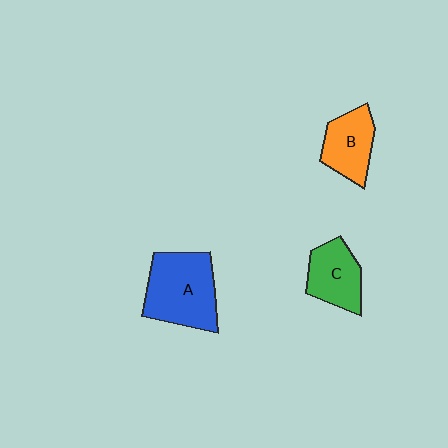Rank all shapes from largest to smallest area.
From largest to smallest: A (blue), C (green), B (orange).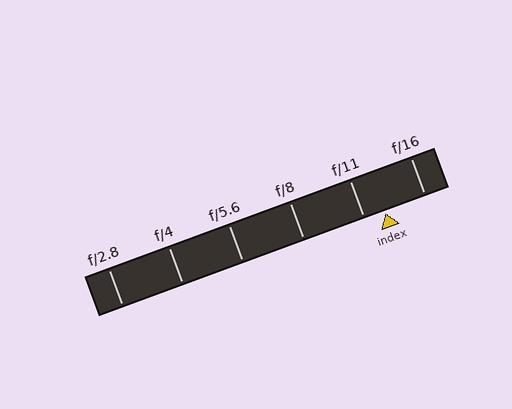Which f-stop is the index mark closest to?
The index mark is closest to f/11.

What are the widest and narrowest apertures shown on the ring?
The widest aperture shown is f/2.8 and the narrowest is f/16.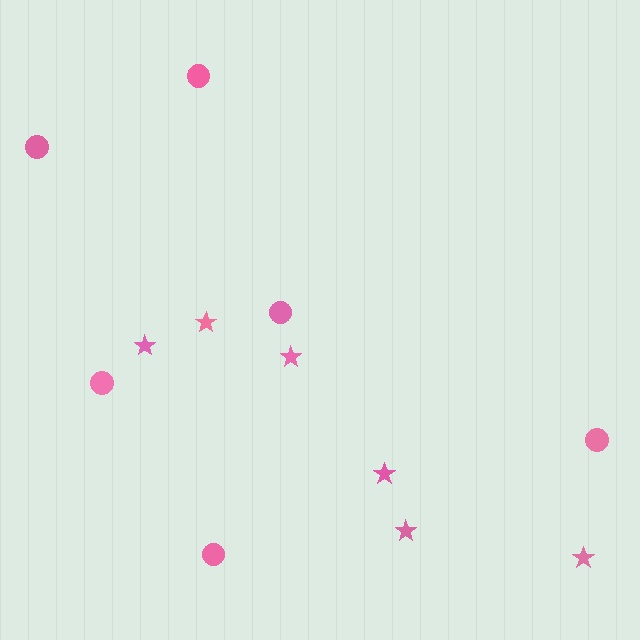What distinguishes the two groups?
There are 2 groups: one group of circles (6) and one group of stars (6).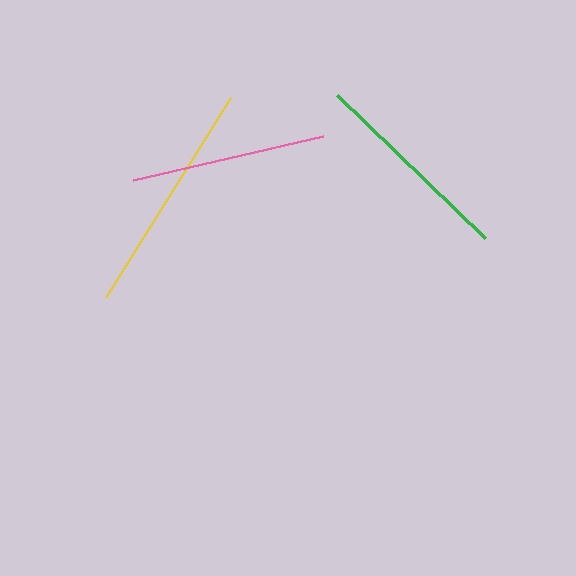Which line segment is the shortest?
The pink line is the shortest at approximately 194 pixels.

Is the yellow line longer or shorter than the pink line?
The yellow line is longer than the pink line.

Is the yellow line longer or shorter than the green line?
The yellow line is longer than the green line.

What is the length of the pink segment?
The pink segment is approximately 194 pixels long.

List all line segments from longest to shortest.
From longest to shortest: yellow, green, pink.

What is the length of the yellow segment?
The yellow segment is approximately 236 pixels long.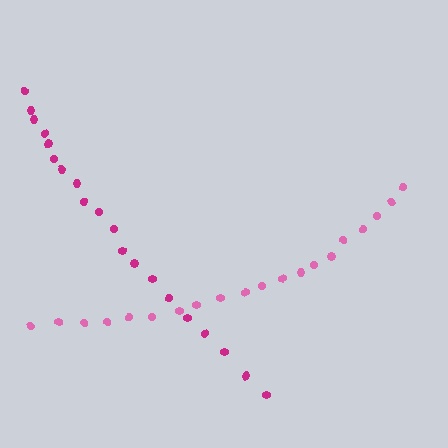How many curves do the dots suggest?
There are 2 distinct paths.